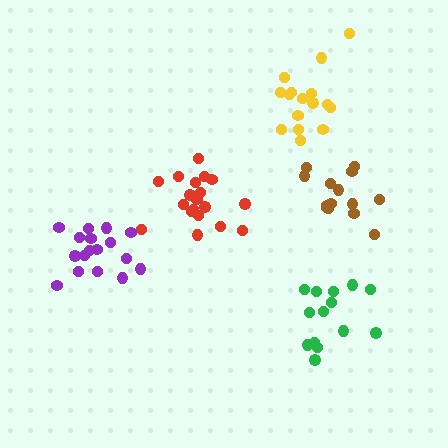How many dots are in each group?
Group 1: 14 dots, Group 2: 16 dots, Group 3: 14 dots, Group 4: 19 dots, Group 5: 17 dots (80 total).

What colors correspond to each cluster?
The clusters are colored: green, yellow, brown, red, purple.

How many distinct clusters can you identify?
There are 5 distinct clusters.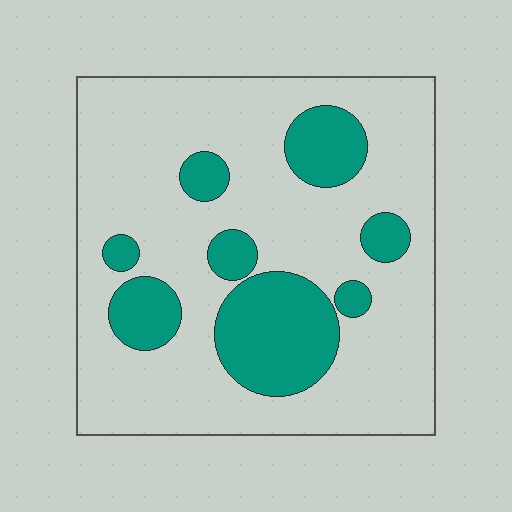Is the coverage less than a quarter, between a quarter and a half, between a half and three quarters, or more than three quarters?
Less than a quarter.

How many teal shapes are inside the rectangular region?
8.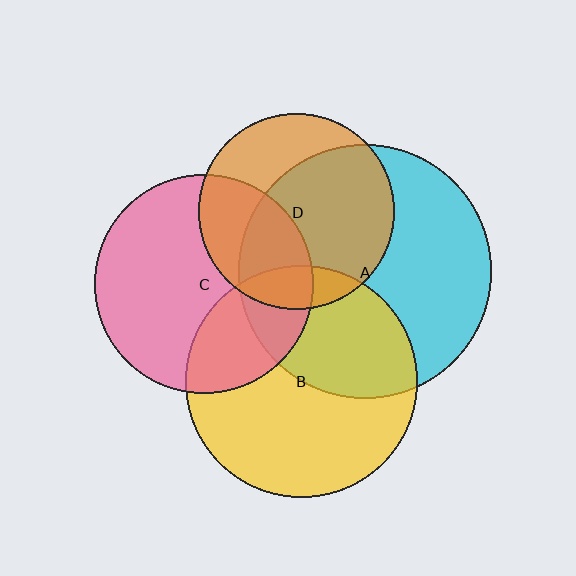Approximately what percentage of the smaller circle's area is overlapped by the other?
Approximately 40%.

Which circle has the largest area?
Circle A (cyan).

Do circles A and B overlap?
Yes.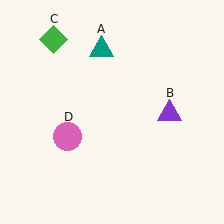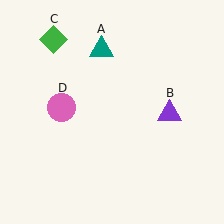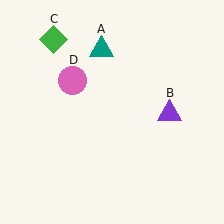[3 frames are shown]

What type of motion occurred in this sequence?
The pink circle (object D) rotated clockwise around the center of the scene.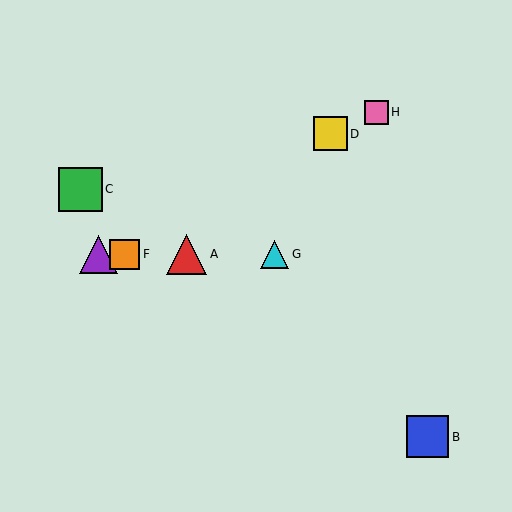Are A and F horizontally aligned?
Yes, both are at y≈254.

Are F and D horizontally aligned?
No, F is at y≈254 and D is at y≈134.